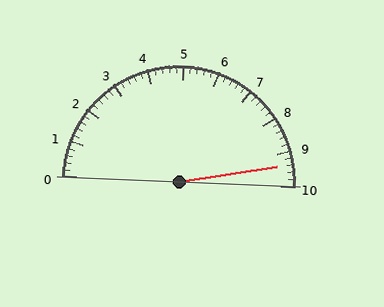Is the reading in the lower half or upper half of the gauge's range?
The reading is in the upper half of the range (0 to 10).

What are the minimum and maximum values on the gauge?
The gauge ranges from 0 to 10.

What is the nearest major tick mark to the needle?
The nearest major tick mark is 9.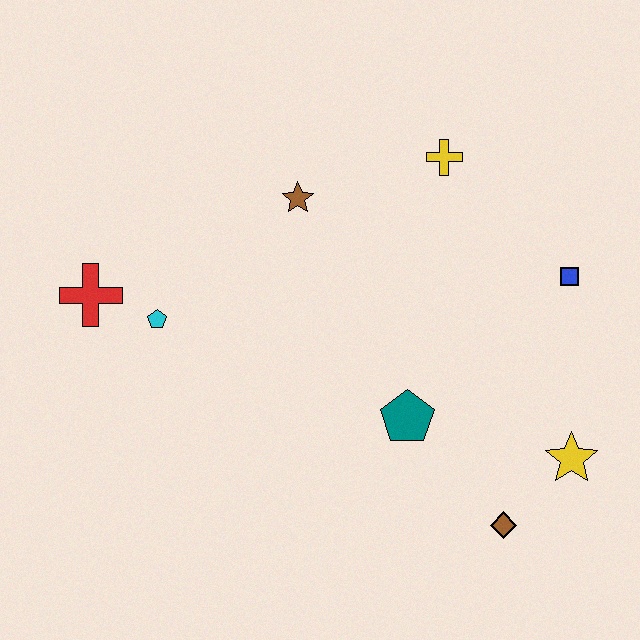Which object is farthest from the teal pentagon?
The red cross is farthest from the teal pentagon.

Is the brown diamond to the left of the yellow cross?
No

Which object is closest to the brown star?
The yellow cross is closest to the brown star.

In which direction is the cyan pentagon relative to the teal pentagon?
The cyan pentagon is to the left of the teal pentagon.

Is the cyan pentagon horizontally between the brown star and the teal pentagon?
No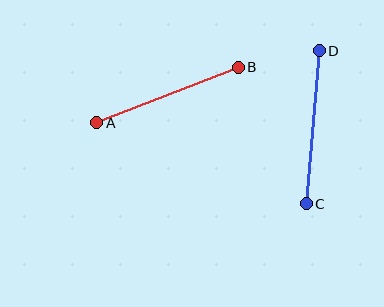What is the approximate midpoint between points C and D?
The midpoint is at approximately (313, 127) pixels.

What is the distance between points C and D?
The distance is approximately 154 pixels.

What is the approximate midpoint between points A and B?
The midpoint is at approximately (168, 95) pixels.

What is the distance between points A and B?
The distance is approximately 152 pixels.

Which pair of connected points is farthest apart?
Points C and D are farthest apart.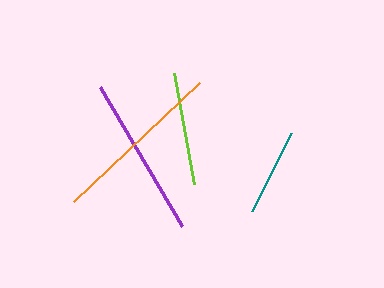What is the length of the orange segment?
The orange segment is approximately 173 pixels long.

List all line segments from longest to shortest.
From longest to shortest: orange, purple, lime, teal.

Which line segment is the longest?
The orange line is the longest at approximately 173 pixels.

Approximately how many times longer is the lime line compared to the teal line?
The lime line is approximately 1.3 times the length of the teal line.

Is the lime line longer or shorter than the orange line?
The orange line is longer than the lime line.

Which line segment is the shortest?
The teal line is the shortest at approximately 86 pixels.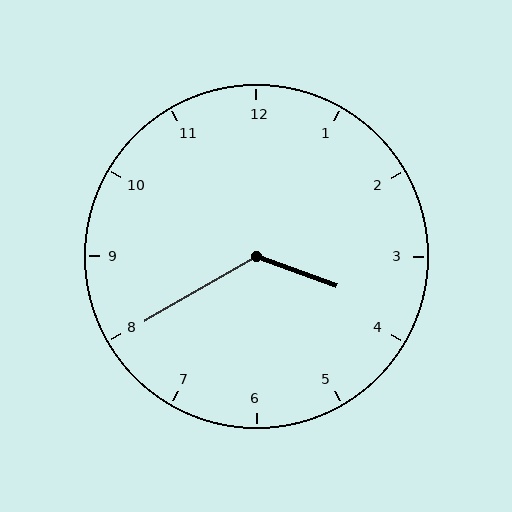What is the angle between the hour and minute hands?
Approximately 130 degrees.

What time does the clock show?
3:40.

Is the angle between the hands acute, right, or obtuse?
It is obtuse.